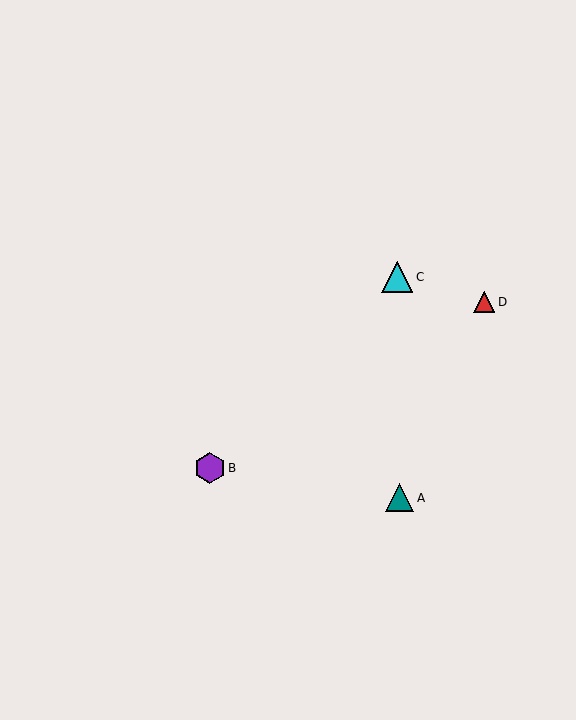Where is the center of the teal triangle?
The center of the teal triangle is at (400, 498).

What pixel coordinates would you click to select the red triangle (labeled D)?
Click at (484, 302) to select the red triangle D.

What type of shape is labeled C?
Shape C is a cyan triangle.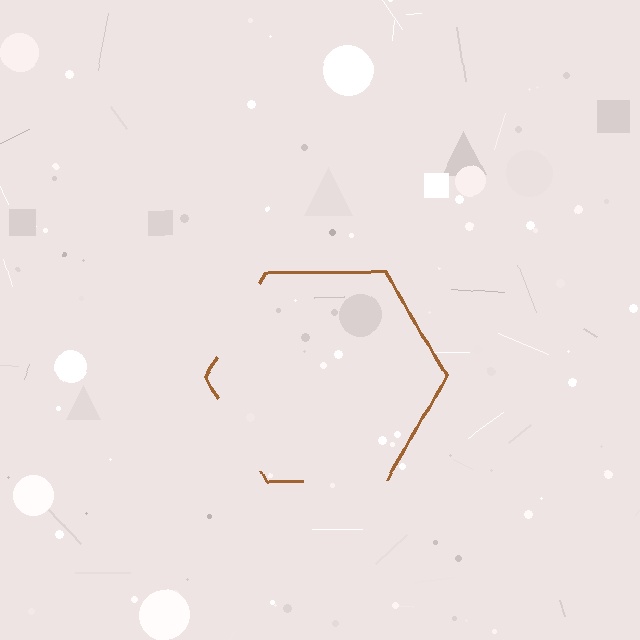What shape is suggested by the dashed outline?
The dashed outline suggests a hexagon.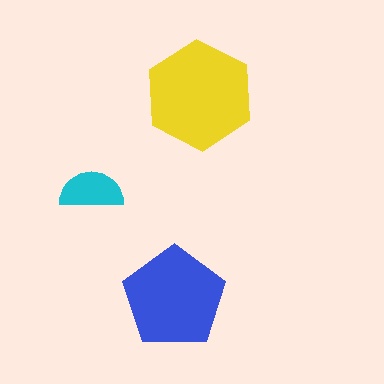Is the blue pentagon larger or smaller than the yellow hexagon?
Smaller.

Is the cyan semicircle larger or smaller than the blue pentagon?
Smaller.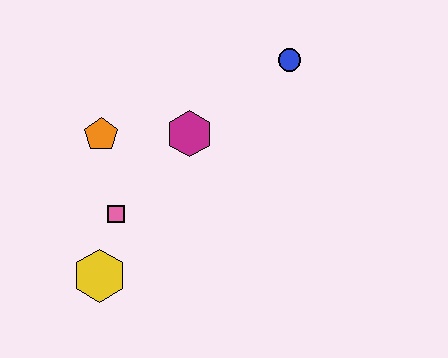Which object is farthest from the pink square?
The blue circle is farthest from the pink square.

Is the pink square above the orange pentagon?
No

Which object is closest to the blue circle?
The magenta hexagon is closest to the blue circle.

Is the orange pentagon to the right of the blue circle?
No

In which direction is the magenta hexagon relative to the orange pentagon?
The magenta hexagon is to the right of the orange pentagon.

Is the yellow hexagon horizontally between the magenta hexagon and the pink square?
No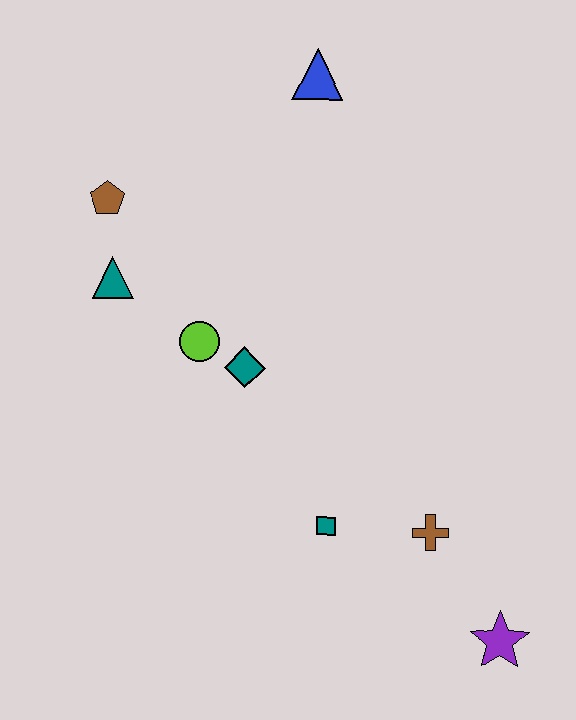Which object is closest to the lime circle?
The teal diamond is closest to the lime circle.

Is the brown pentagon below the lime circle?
No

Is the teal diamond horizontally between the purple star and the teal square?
No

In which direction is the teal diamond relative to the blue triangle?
The teal diamond is below the blue triangle.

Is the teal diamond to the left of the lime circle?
No